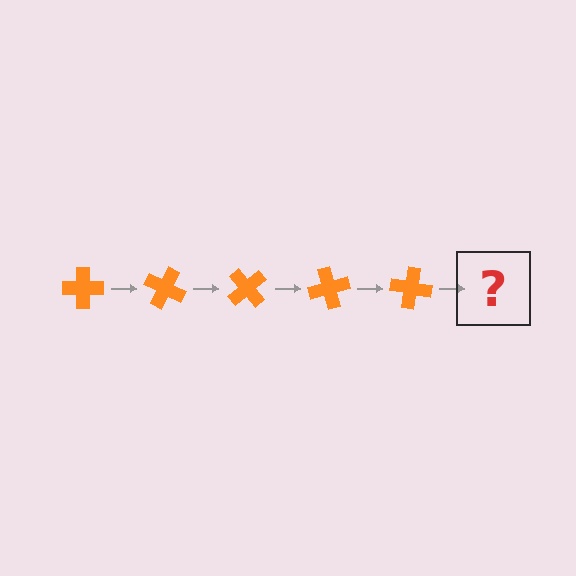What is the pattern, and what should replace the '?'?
The pattern is that the cross rotates 25 degrees each step. The '?' should be an orange cross rotated 125 degrees.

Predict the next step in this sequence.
The next step is an orange cross rotated 125 degrees.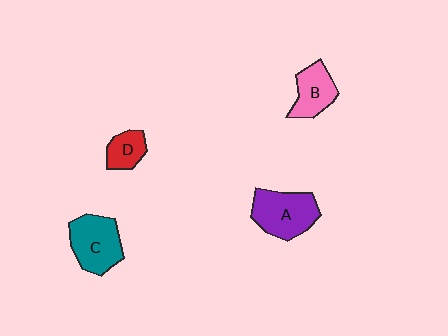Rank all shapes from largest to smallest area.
From largest to smallest: A (purple), C (teal), B (pink), D (red).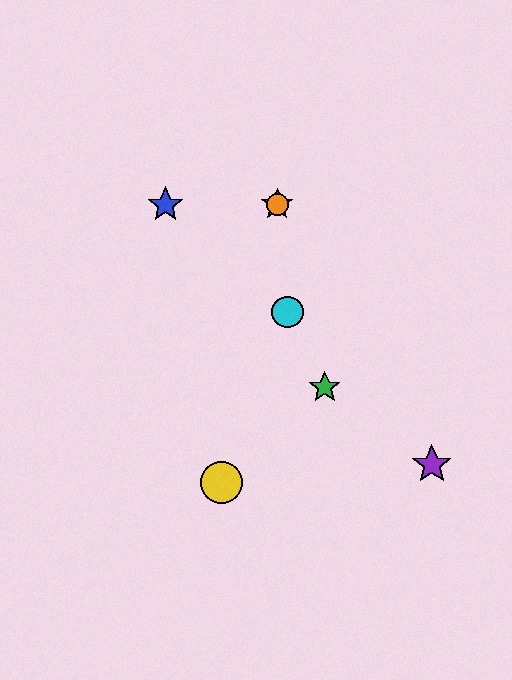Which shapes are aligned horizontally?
The red star, the blue star, the orange circle are aligned horizontally.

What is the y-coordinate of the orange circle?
The orange circle is at y≈205.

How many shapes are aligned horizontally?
3 shapes (the red star, the blue star, the orange circle) are aligned horizontally.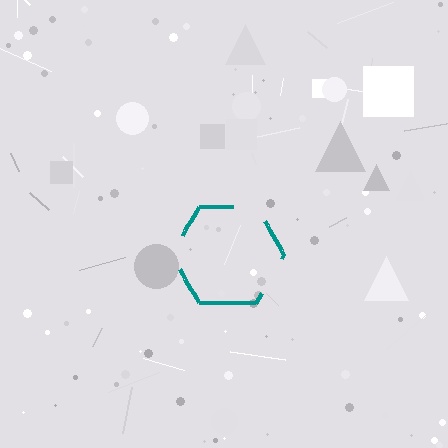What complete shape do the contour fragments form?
The contour fragments form a hexagon.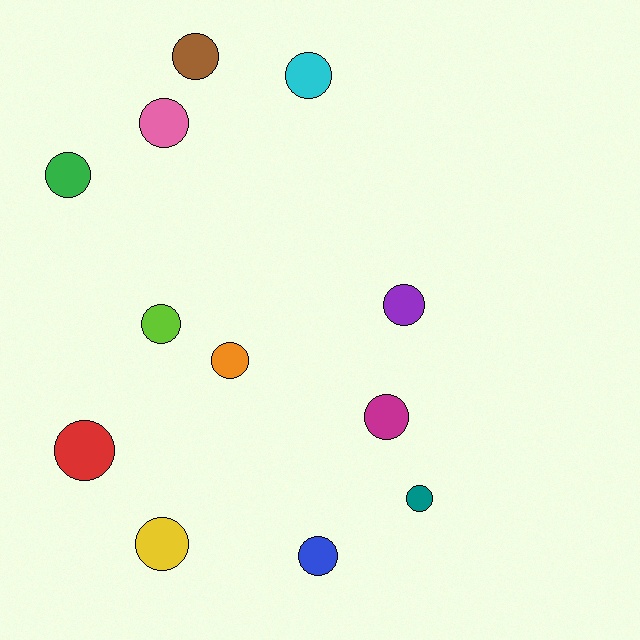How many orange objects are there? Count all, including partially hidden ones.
There is 1 orange object.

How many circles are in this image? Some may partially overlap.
There are 12 circles.